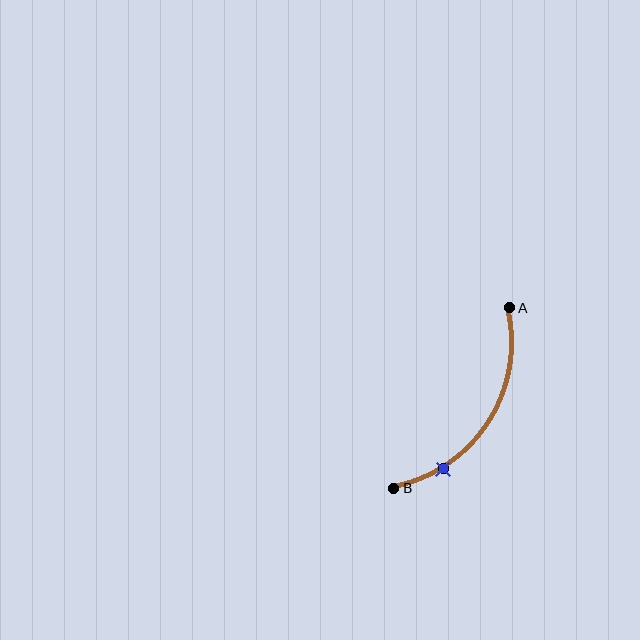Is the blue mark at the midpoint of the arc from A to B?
No. The blue mark lies on the arc but is closer to endpoint B. The arc midpoint would be at the point on the curve equidistant along the arc from both A and B.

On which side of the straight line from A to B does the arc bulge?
The arc bulges to the right of the straight line connecting A and B.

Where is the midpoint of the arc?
The arc midpoint is the point on the curve farthest from the straight line joining A and B. It sits to the right of that line.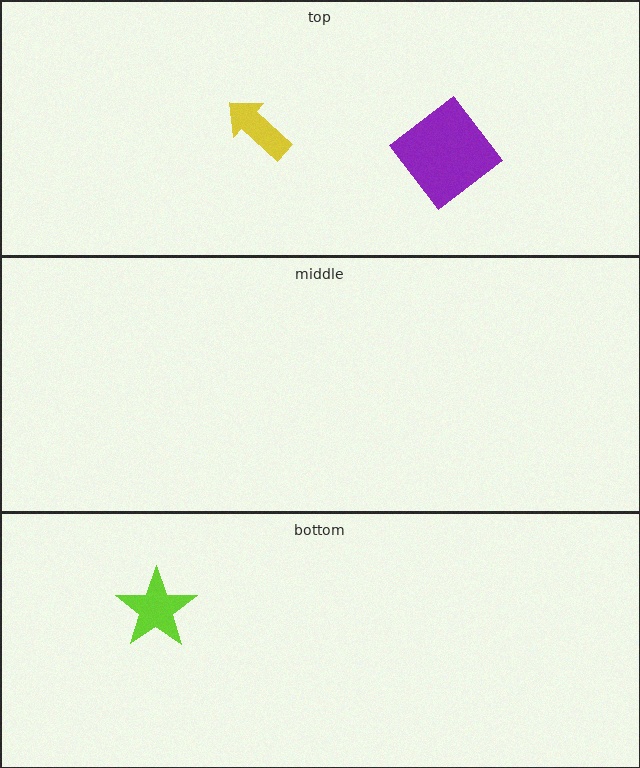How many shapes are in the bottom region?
1.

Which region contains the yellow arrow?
The top region.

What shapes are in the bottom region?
The lime star.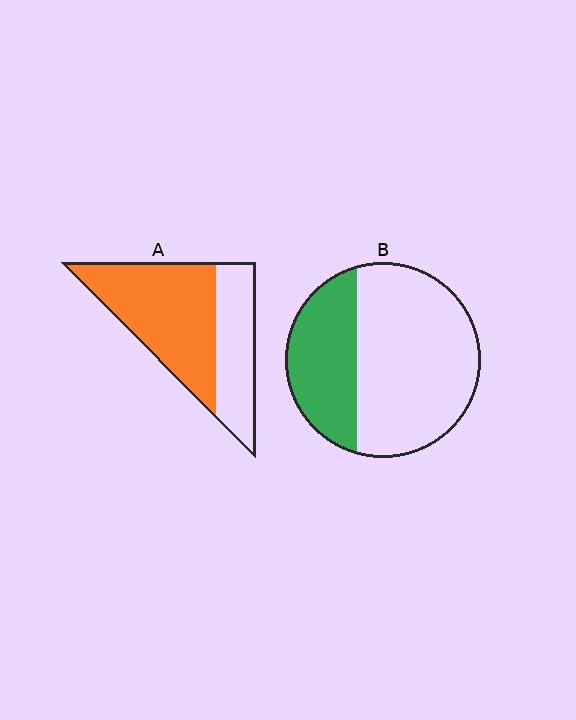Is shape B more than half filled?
No.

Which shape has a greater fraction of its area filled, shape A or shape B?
Shape A.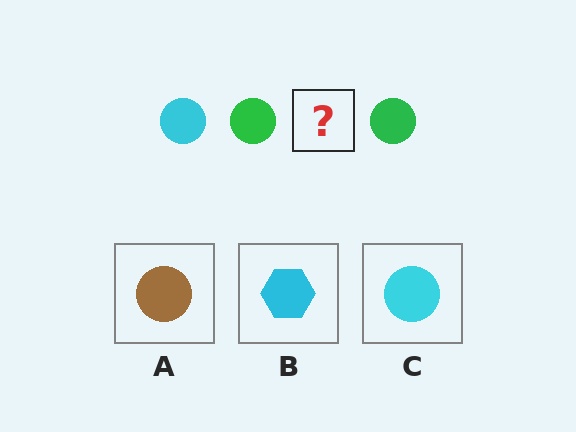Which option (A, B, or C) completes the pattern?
C.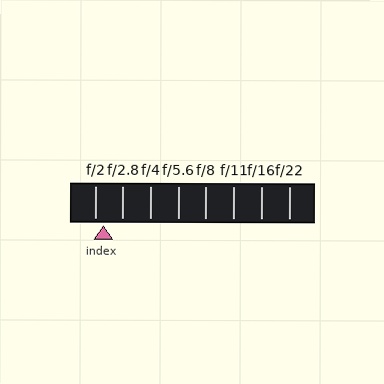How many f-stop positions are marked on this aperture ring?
There are 8 f-stop positions marked.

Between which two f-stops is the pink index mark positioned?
The index mark is between f/2 and f/2.8.